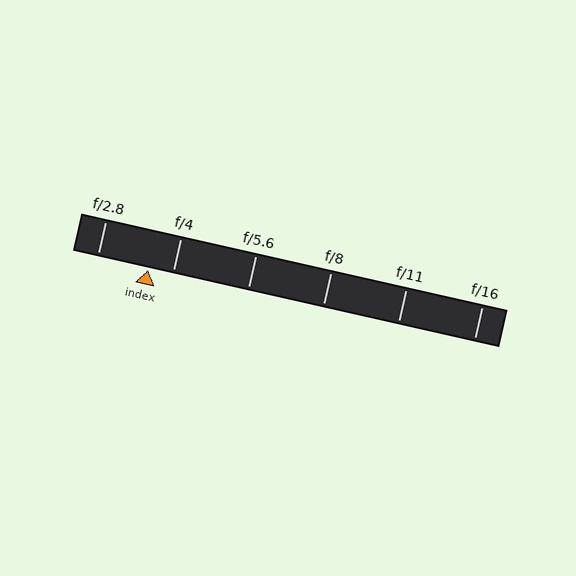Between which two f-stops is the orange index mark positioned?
The index mark is between f/2.8 and f/4.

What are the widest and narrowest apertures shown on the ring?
The widest aperture shown is f/2.8 and the narrowest is f/16.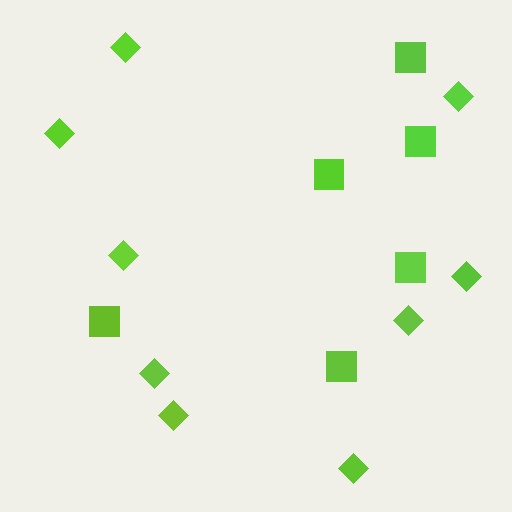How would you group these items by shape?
There are 2 groups: one group of squares (6) and one group of diamonds (9).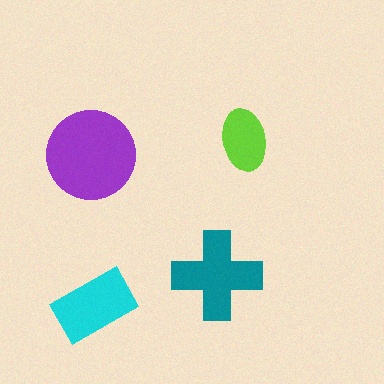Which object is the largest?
The purple circle.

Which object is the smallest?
The lime ellipse.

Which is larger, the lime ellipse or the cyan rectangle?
The cyan rectangle.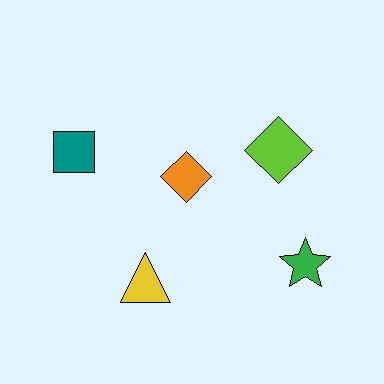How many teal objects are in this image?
There is 1 teal object.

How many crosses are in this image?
There are no crosses.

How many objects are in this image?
There are 5 objects.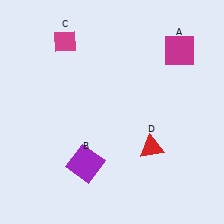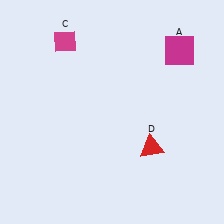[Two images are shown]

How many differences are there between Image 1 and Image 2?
There is 1 difference between the two images.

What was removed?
The purple square (B) was removed in Image 2.